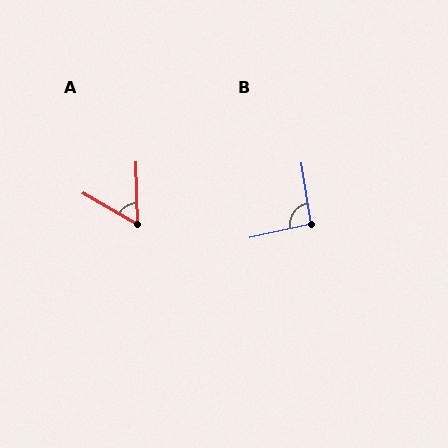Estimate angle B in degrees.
Approximately 94 degrees.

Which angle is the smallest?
A, at approximately 58 degrees.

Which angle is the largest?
B, at approximately 94 degrees.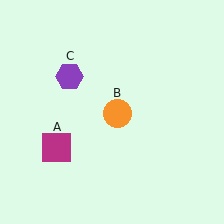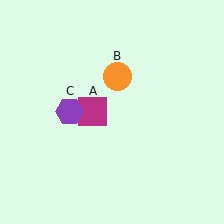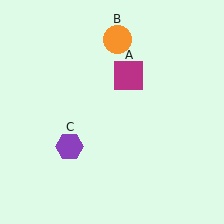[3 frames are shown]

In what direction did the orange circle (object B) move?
The orange circle (object B) moved up.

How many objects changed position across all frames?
3 objects changed position: magenta square (object A), orange circle (object B), purple hexagon (object C).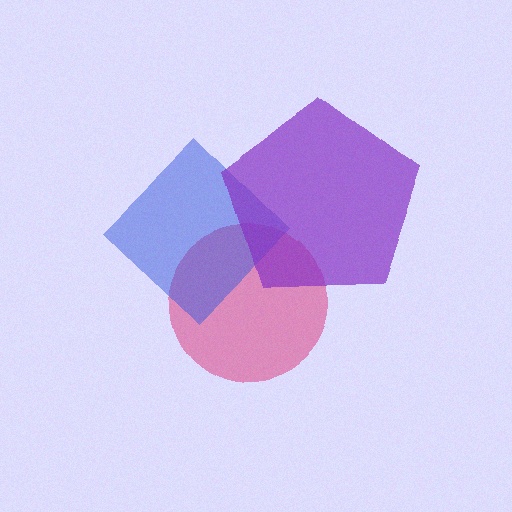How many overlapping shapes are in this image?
There are 3 overlapping shapes in the image.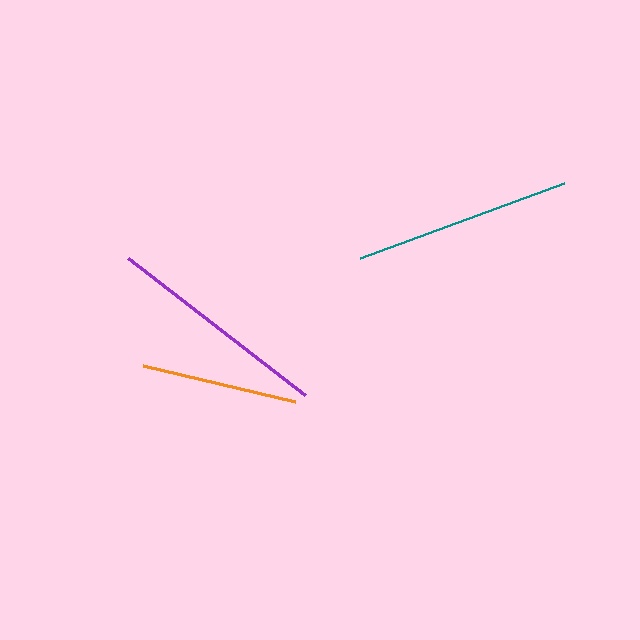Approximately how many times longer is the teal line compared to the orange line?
The teal line is approximately 1.4 times the length of the orange line.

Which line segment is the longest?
The purple line is the longest at approximately 225 pixels.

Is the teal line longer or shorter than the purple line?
The purple line is longer than the teal line.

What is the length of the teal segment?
The teal segment is approximately 218 pixels long.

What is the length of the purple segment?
The purple segment is approximately 225 pixels long.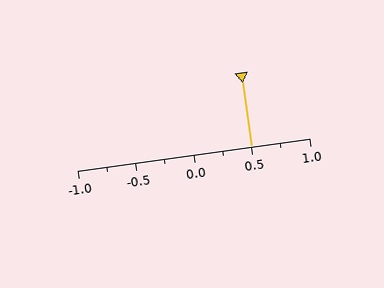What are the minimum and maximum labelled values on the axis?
The axis runs from -1.0 to 1.0.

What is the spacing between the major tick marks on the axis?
The major ticks are spaced 0.5 apart.